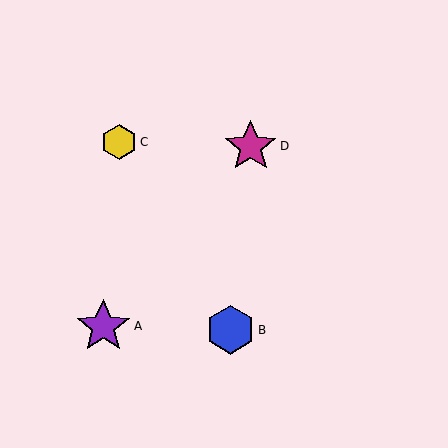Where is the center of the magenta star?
The center of the magenta star is at (251, 146).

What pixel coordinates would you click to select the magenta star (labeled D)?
Click at (251, 146) to select the magenta star D.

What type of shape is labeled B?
Shape B is a blue hexagon.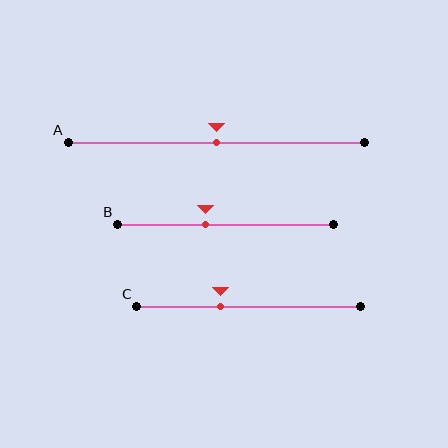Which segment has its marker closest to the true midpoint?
Segment A has its marker closest to the true midpoint.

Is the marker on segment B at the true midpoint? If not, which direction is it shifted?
No, the marker on segment B is shifted to the left by about 9% of the segment length.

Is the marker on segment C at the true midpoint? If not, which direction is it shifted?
No, the marker on segment C is shifted to the left by about 13% of the segment length.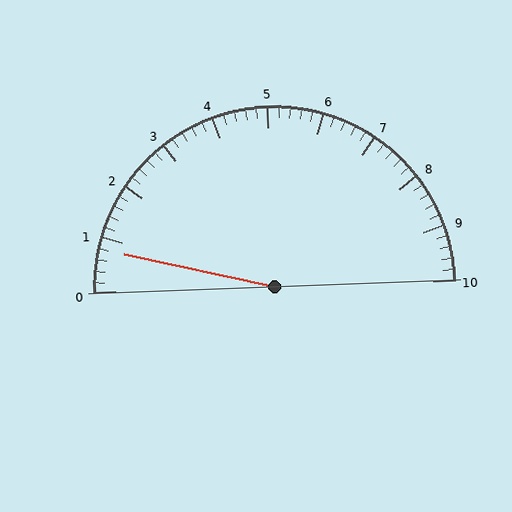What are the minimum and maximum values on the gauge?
The gauge ranges from 0 to 10.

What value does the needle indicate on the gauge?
The needle indicates approximately 0.8.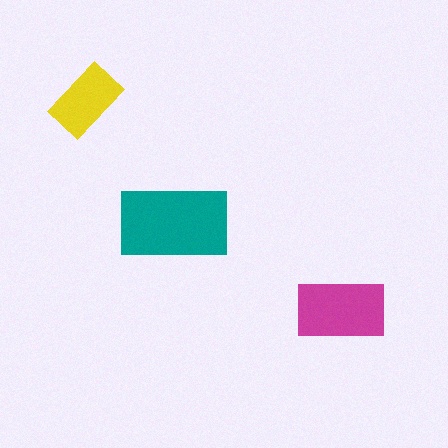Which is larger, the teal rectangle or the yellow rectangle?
The teal one.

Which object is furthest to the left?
The yellow rectangle is leftmost.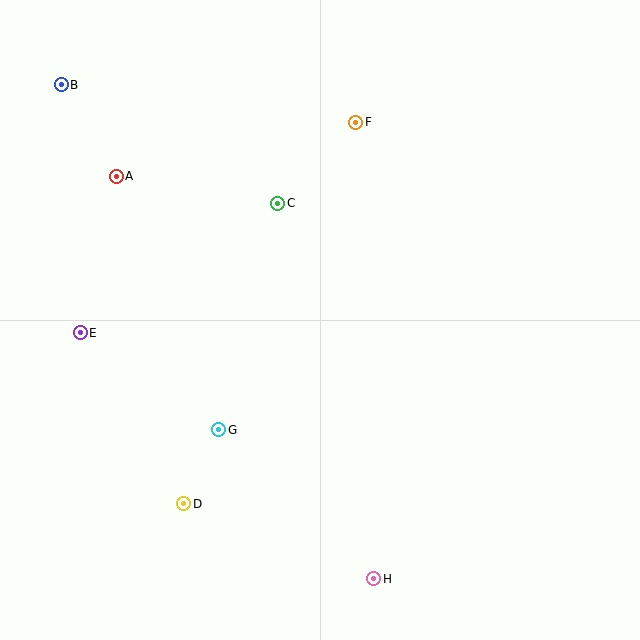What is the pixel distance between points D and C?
The distance between D and C is 315 pixels.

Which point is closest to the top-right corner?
Point F is closest to the top-right corner.